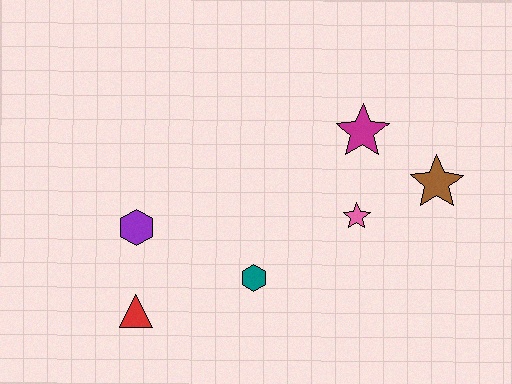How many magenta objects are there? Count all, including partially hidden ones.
There is 1 magenta object.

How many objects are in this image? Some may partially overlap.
There are 6 objects.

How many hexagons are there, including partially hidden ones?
There are 2 hexagons.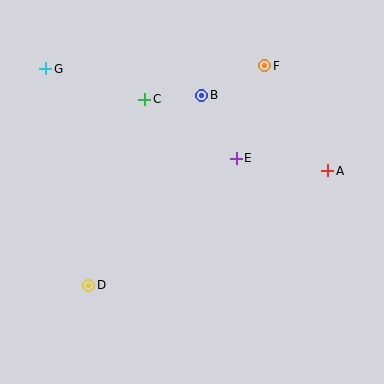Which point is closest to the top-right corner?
Point F is closest to the top-right corner.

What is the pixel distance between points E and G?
The distance between E and G is 211 pixels.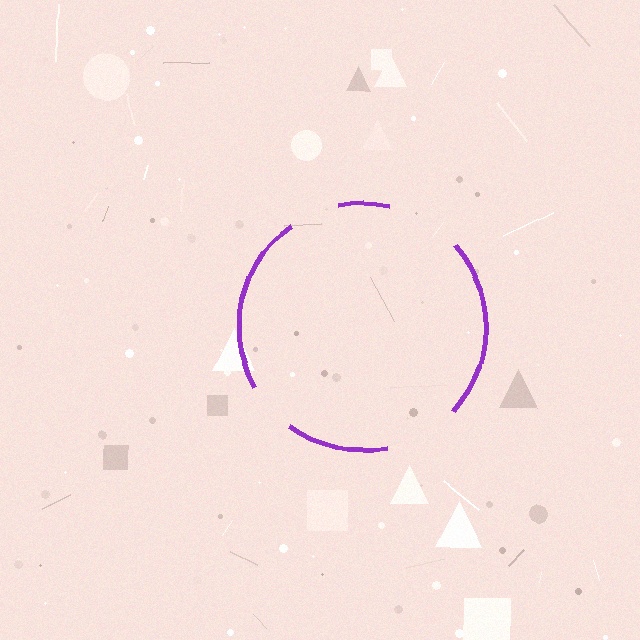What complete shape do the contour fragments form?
The contour fragments form a circle.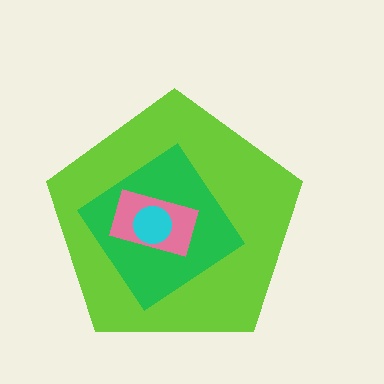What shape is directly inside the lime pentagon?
The green diamond.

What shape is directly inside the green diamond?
The pink rectangle.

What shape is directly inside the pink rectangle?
The cyan circle.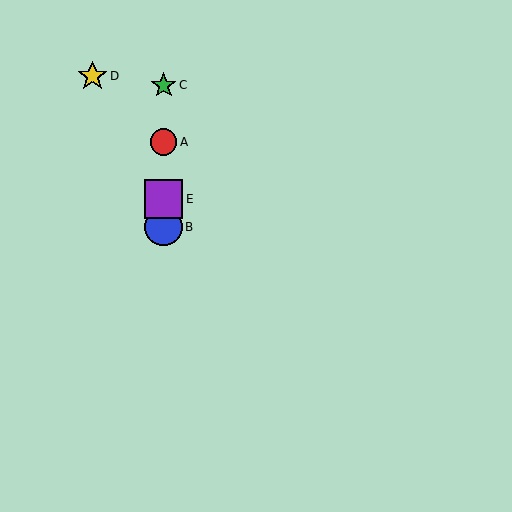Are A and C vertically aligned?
Yes, both are at x≈164.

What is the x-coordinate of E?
Object E is at x≈164.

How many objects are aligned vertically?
4 objects (A, B, C, E) are aligned vertically.